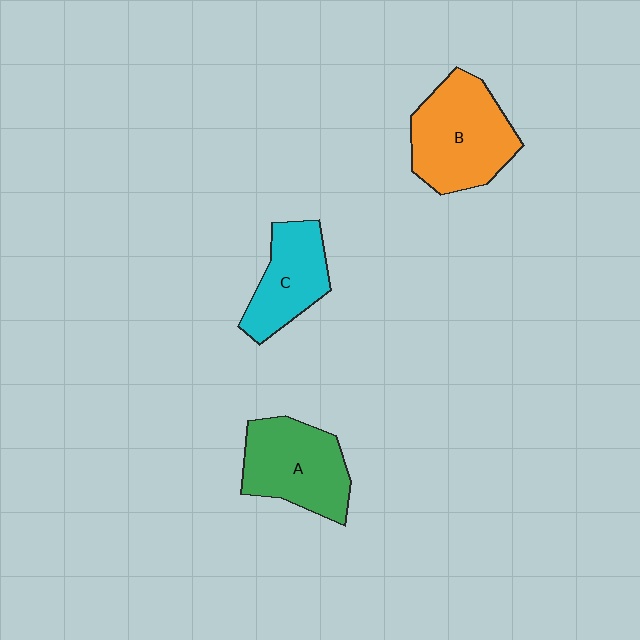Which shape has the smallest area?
Shape C (cyan).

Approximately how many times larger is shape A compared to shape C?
Approximately 1.3 times.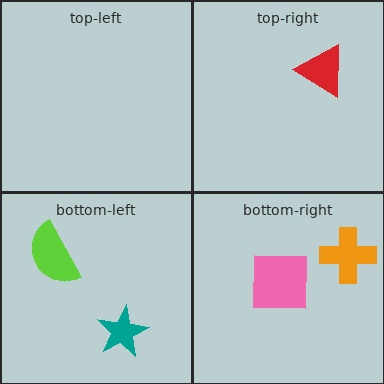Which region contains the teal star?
The bottom-left region.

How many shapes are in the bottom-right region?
2.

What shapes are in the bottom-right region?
The orange cross, the pink square.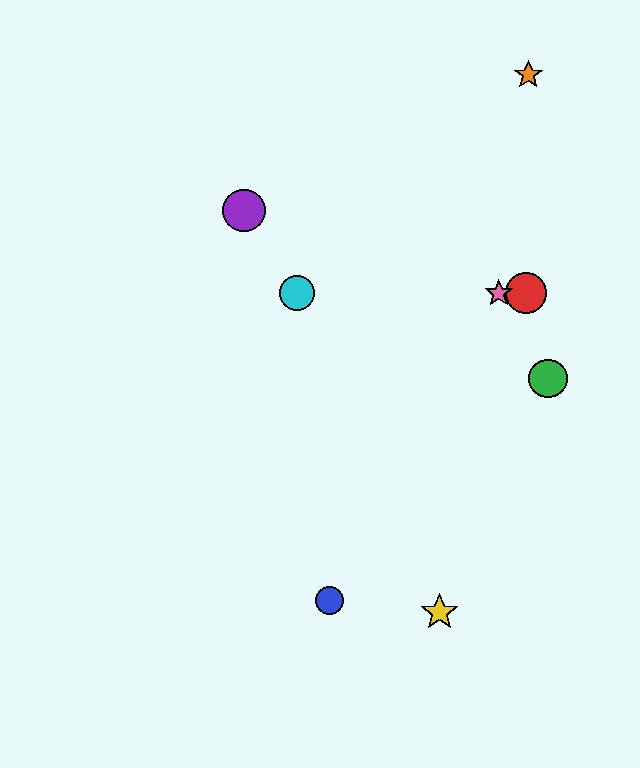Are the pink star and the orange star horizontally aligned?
No, the pink star is at y≈293 and the orange star is at y≈75.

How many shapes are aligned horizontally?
3 shapes (the red circle, the cyan circle, the pink star) are aligned horizontally.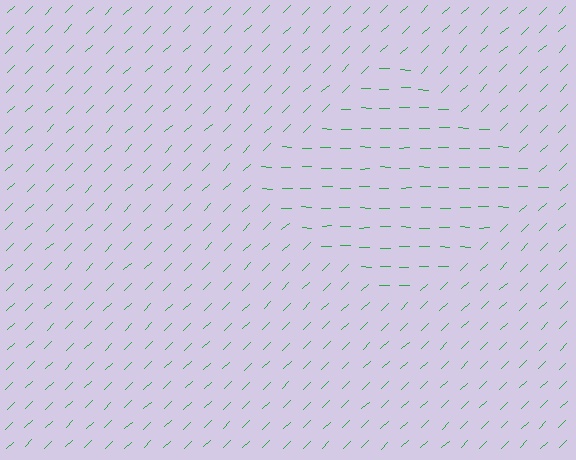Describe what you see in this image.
The image is filled with small green line segments. A diamond region in the image has lines oriented differently from the surrounding lines, creating a visible texture boundary.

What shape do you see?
I see a diamond.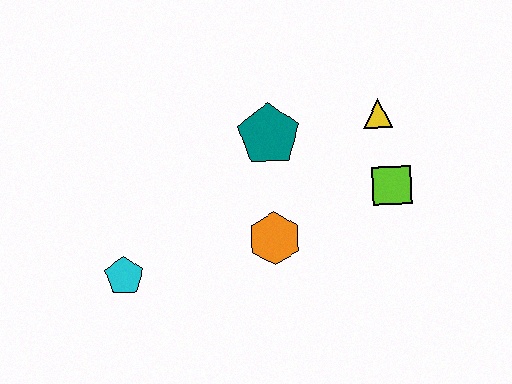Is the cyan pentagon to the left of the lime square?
Yes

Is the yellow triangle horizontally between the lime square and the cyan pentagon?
Yes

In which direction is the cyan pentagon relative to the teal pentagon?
The cyan pentagon is to the left of the teal pentagon.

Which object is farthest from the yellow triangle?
The cyan pentagon is farthest from the yellow triangle.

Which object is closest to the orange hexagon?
The teal pentagon is closest to the orange hexagon.